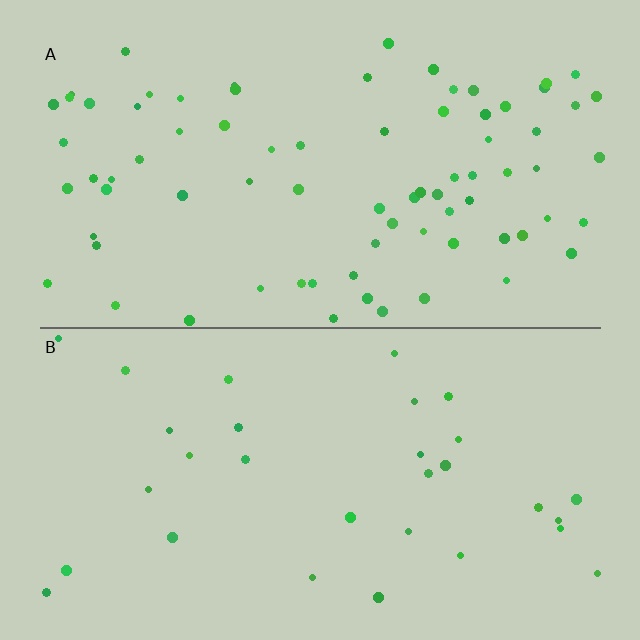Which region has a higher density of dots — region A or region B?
A (the top).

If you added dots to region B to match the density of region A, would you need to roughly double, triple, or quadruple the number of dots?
Approximately double.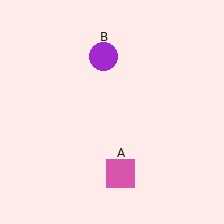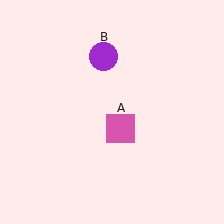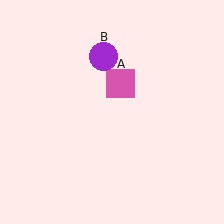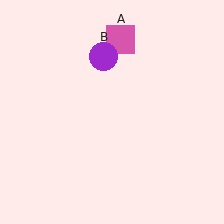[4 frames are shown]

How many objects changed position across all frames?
1 object changed position: pink square (object A).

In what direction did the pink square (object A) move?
The pink square (object A) moved up.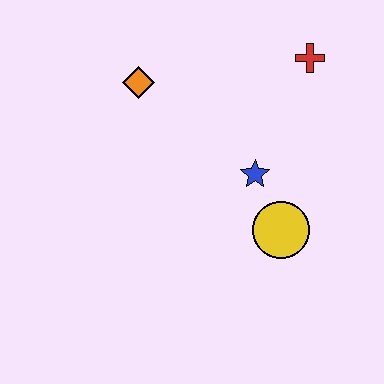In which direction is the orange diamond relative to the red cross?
The orange diamond is to the left of the red cross.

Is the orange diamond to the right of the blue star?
No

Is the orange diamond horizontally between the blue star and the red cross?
No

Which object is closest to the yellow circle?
The blue star is closest to the yellow circle.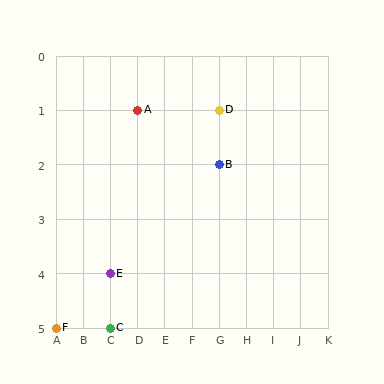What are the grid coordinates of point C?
Point C is at grid coordinates (C, 5).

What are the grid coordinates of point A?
Point A is at grid coordinates (D, 1).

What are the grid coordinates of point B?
Point B is at grid coordinates (G, 2).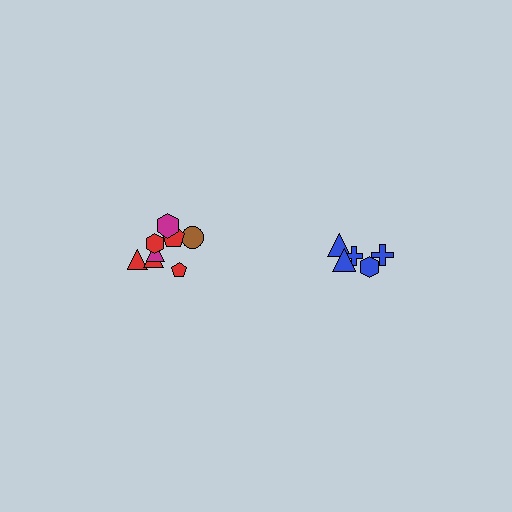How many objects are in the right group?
There are 5 objects.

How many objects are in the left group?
There are 8 objects.